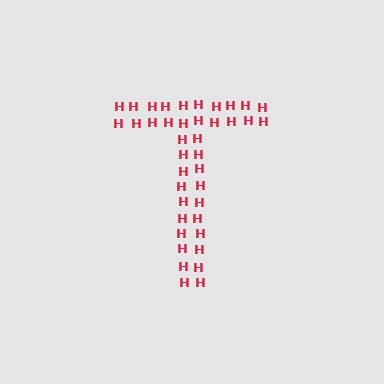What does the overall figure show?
The overall figure shows the letter T.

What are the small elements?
The small elements are letter H's.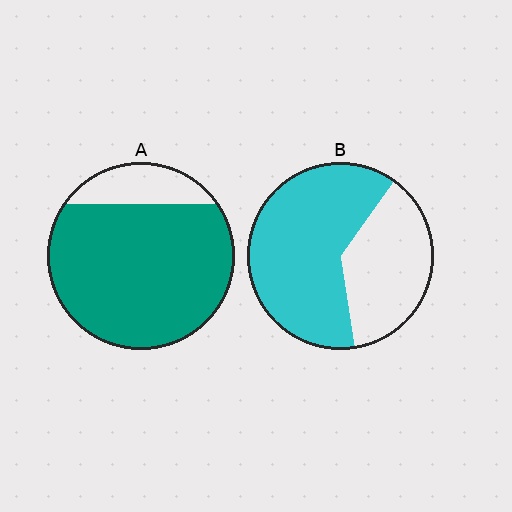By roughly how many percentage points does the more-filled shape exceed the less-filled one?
By roughly 20 percentage points (A over B).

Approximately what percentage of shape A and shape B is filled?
A is approximately 85% and B is approximately 65%.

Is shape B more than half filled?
Yes.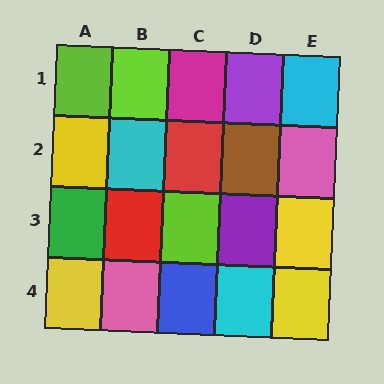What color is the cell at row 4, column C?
Blue.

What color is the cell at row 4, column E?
Yellow.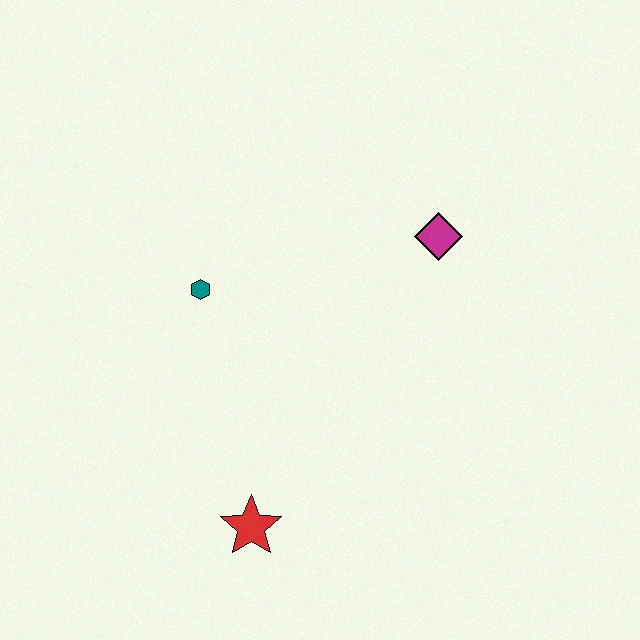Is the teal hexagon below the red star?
No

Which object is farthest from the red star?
The magenta diamond is farthest from the red star.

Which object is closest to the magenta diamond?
The teal hexagon is closest to the magenta diamond.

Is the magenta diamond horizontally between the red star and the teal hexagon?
No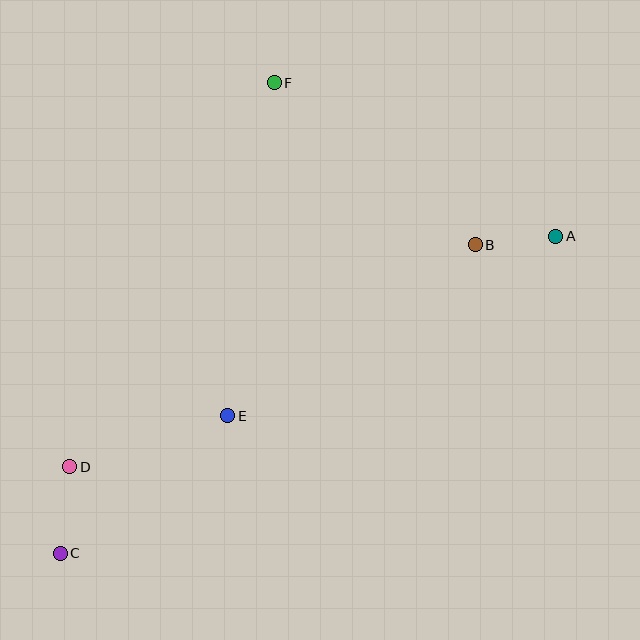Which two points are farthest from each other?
Points A and C are farthest from each other.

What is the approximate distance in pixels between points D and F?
The distance between D and F is approximately 435 pixels.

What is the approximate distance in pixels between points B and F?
The distance between B and F is approximately 258 pixels.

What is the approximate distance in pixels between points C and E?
The distance between C and E is approximately 217 pixels.